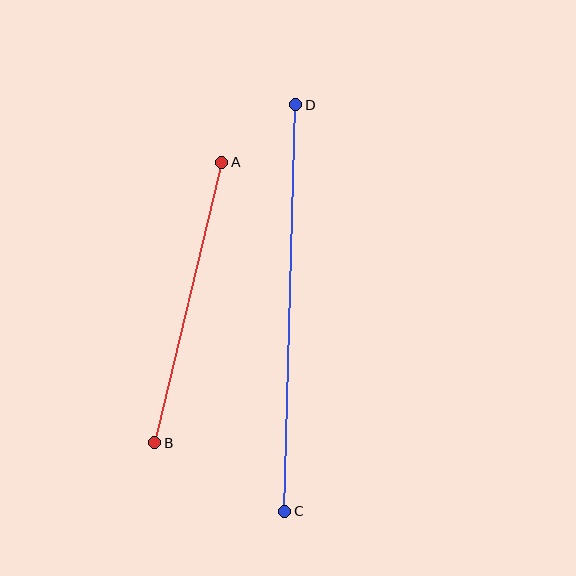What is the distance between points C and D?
The distance is approximately 407 pixels.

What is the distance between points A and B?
The distance is approximately 289 pixels.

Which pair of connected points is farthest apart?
Points C and D are farthest apart.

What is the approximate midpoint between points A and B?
The midpoint is at approximately (188, 302) pixels.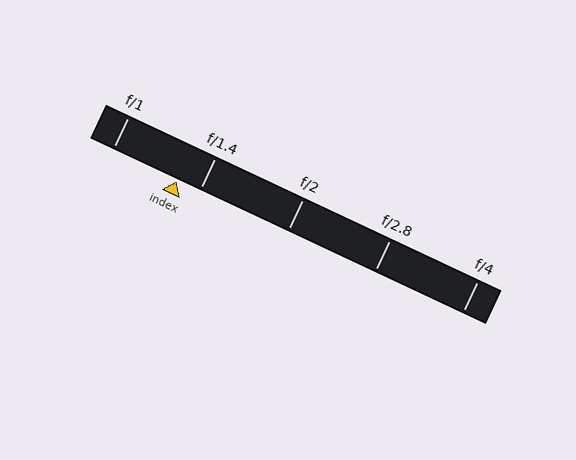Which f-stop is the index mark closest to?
The index mark is closest to f/1.4.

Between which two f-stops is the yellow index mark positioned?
The index mark is between f/1 and f/1.4.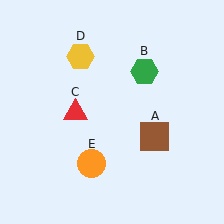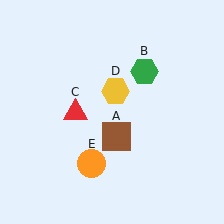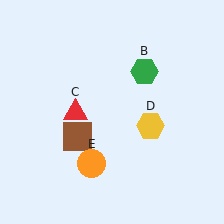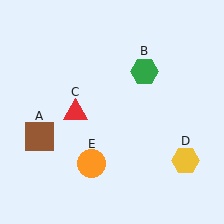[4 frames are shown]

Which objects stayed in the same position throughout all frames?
Green hexagon (object B) and red triangle (object C) and orange circle (object E) remained stationary.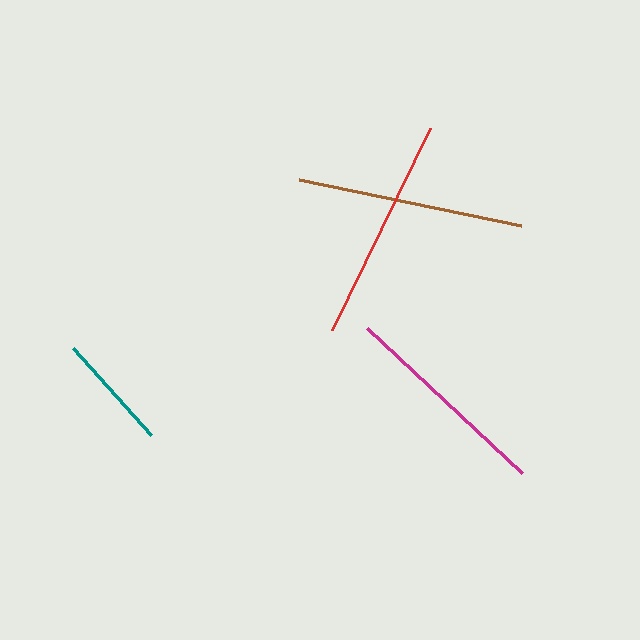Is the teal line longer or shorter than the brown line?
The brown line is longer than the teal line.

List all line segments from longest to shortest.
From longest to shortest: brown, red, magenta, teal.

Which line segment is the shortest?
The teal line is the shortest at approximately 117 pixels.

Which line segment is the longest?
The brown line is the longest at approximately 227 pixels.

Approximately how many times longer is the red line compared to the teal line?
The red line is approximately 1.9 times the length of the teal line.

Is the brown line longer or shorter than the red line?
The brown line is longer than the red line.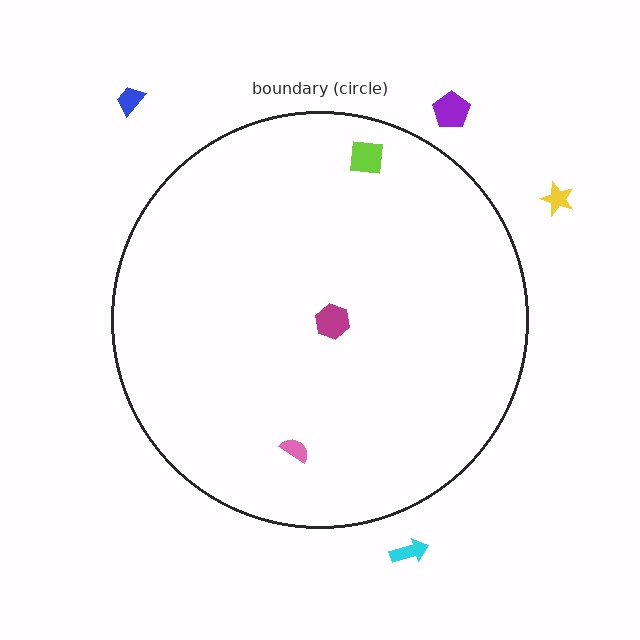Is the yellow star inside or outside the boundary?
Outside.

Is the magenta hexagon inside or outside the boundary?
Inside.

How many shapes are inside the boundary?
3 inside, 4 outside.